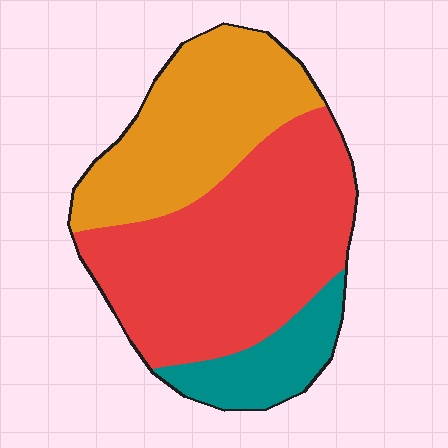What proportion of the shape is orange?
Orange takes up about one third (1/3) of the shape.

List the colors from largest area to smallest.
From largest to smallest: red, orange, teal.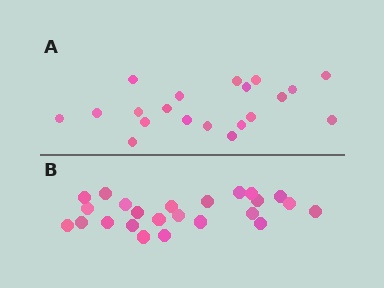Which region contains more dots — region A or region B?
Region B (the bottom region) has more dots.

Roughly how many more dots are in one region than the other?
Region B has about 4 more dots than region A.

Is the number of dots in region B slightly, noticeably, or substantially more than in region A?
Region B has only slightly more — the two regions are fairly close. The ratio is roughly 1.2 to 1.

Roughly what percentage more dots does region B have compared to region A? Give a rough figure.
About 20% more.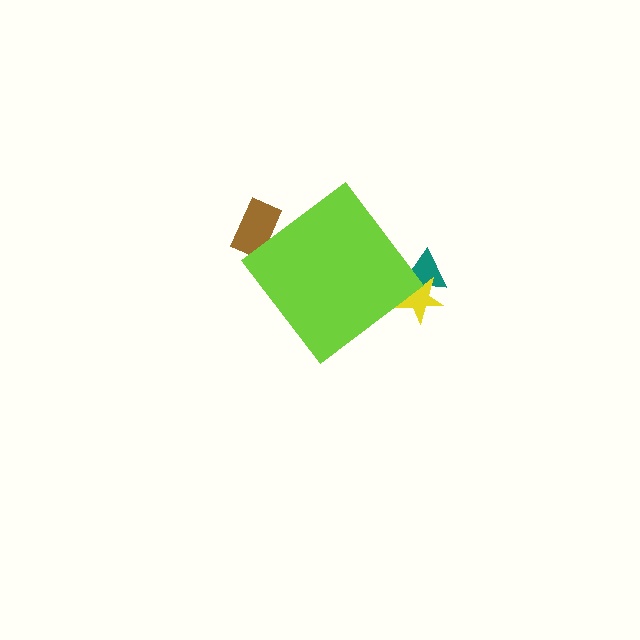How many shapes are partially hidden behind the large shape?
3 shapes are partially hidden.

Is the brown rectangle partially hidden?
Yes, the brown rectangle is partially hidden behind the lime diamond.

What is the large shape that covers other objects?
A lime diamond.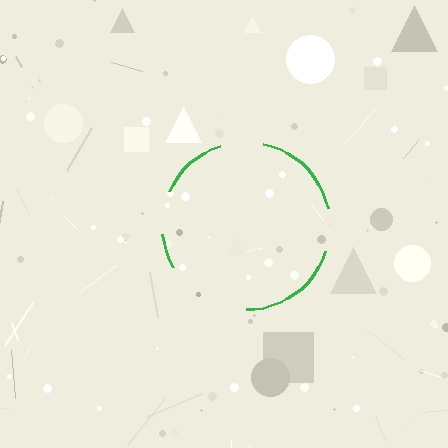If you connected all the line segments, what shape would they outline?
They would outline a circle.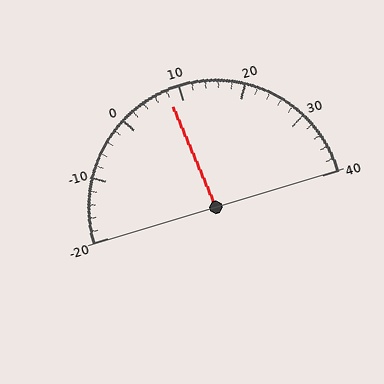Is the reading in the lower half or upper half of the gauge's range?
The reading is in the lower half of the range (-20 to 40).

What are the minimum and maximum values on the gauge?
The gauge ranges from -20 to 40.